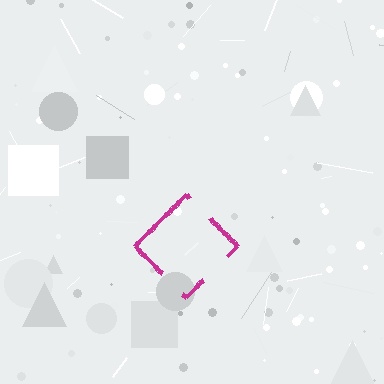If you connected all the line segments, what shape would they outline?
They would outline a diamond.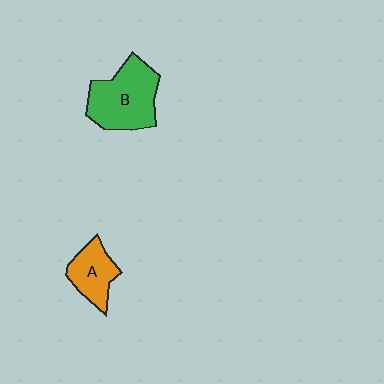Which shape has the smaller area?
Shape A (orange).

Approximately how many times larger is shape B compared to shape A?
Approximately 1.7 times.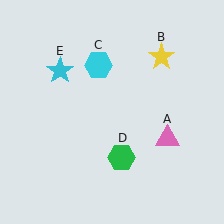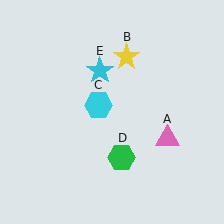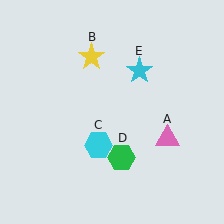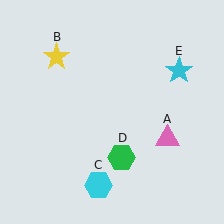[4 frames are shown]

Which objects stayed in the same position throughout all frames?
Pink triangle (object A) and green hexagon (object D) remained stationary.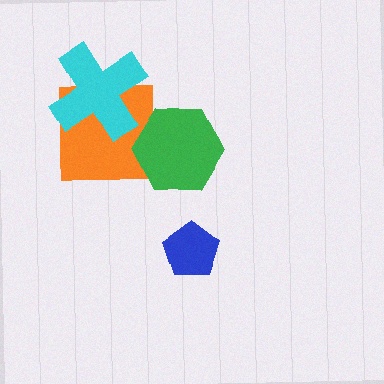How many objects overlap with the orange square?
2 objects overlap with the orange square.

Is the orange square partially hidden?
Yes, it is partially covered by another shape.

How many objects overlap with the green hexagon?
1 object overlaps with the green hexagon.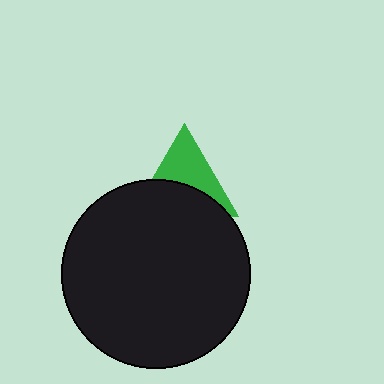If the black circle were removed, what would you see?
You would see the complete green triangle.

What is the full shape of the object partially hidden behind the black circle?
The partially hidden object is a green triangle.